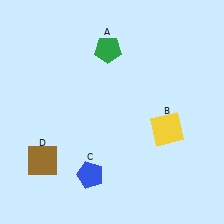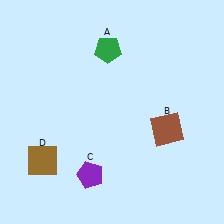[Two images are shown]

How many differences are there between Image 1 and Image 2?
There are 2 differences between the two images.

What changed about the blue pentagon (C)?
In Image 1, C is blue. In Image 2, it changed to purple.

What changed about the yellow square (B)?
In Image 1, B is yellow. In Image 2, it changed to brown.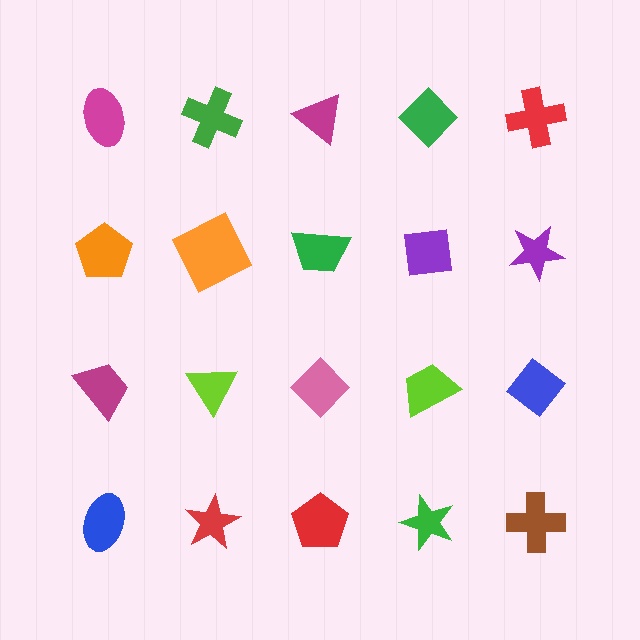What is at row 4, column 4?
A green star.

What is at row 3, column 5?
A blue diamond.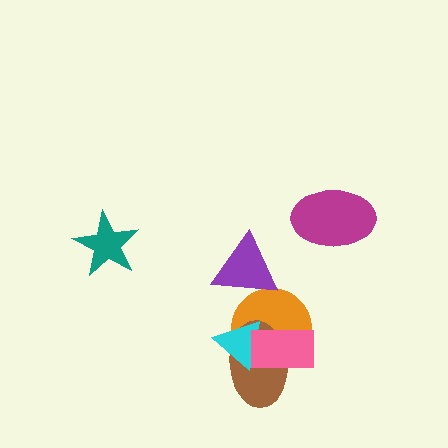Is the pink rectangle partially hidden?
No, no other shape covers it.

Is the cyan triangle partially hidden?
Yes, it is partially covered by another shape.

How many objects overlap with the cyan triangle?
3 objects overlap with the cyan triangle.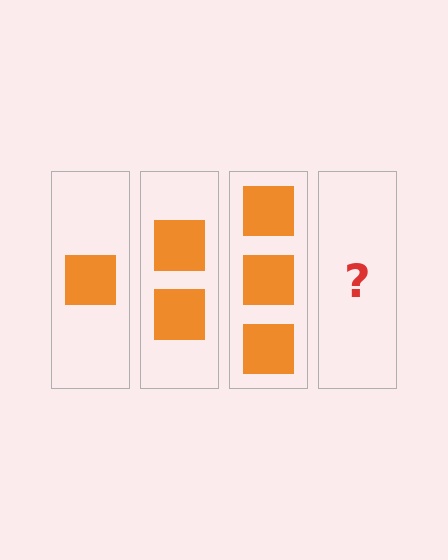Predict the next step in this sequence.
The next step is 4 squares.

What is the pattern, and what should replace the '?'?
The pattern is that each step adds one more square. The '?' should be 4 squares.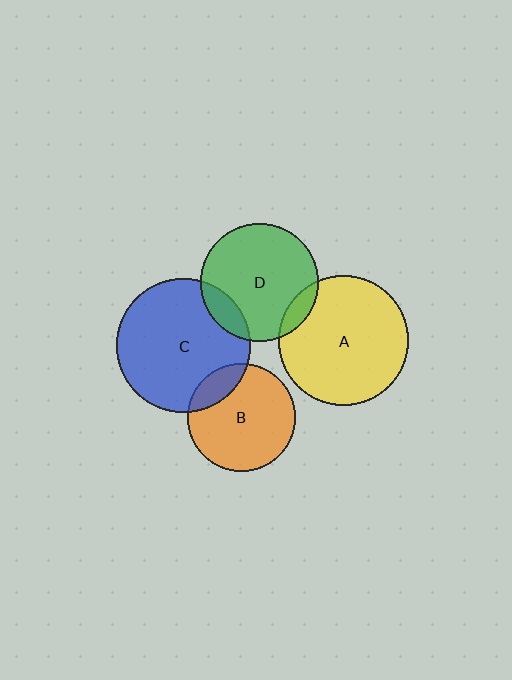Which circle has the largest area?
Circle C (blue).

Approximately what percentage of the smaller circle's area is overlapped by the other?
Approximately 15%.